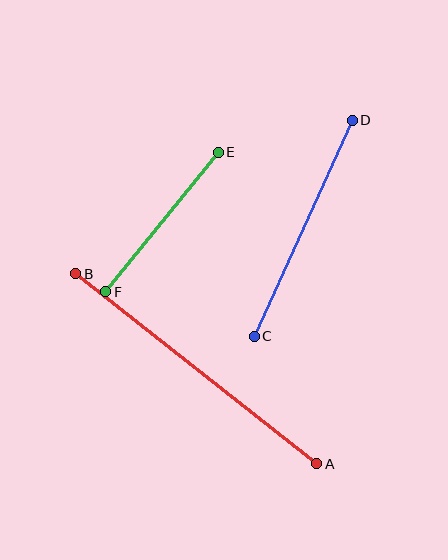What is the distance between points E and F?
The distance is approximately 179 pixels.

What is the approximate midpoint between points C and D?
The midpoint is at approximately (303, 228) pixels.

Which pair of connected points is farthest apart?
Points A and B are farthest apart.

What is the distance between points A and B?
The distance is approximately 307 pixels.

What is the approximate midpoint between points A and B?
The midpoint is at approximately (196, 369) pixels.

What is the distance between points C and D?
The distance is approximately 237 pixels.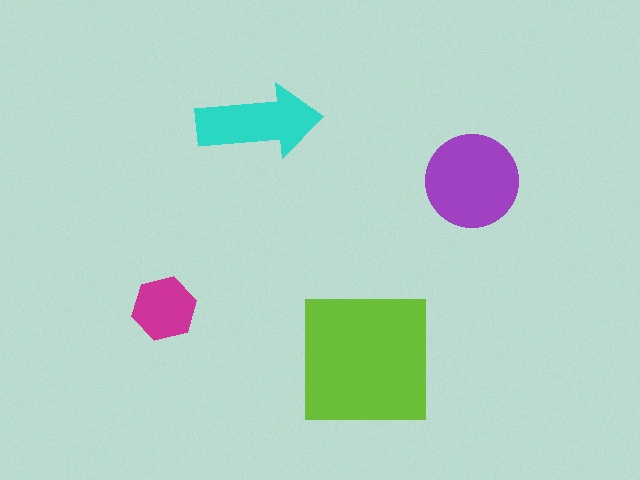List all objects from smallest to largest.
The magenta hexagon, the cyan arrow, the purple circle, the lime square.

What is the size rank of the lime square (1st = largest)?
1st.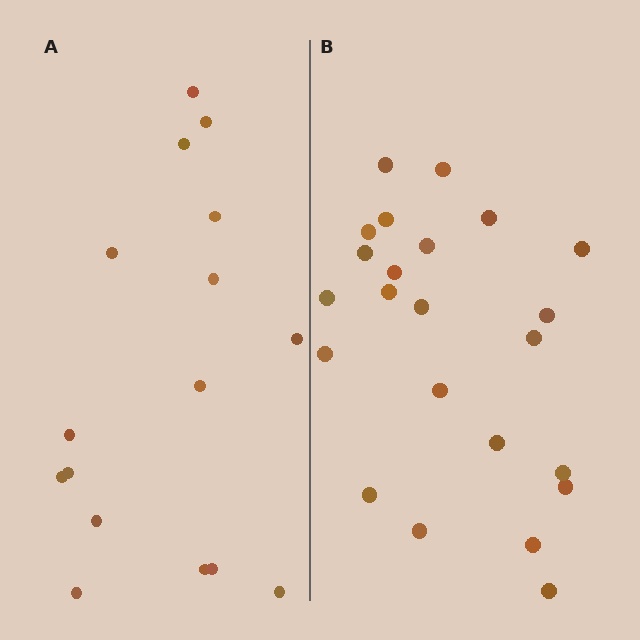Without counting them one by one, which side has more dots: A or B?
Region B (the right region) has more dots.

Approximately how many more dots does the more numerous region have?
Region B has roughly 8 or so more dots than region A.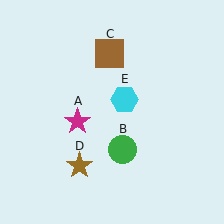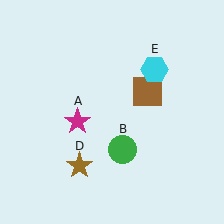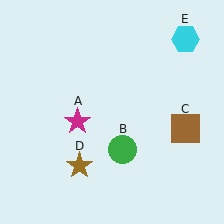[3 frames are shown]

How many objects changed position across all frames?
2 objects changed position: brown square (object C), cyan hexagon (object E).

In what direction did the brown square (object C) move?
The brown square (object C) moved down and to the right.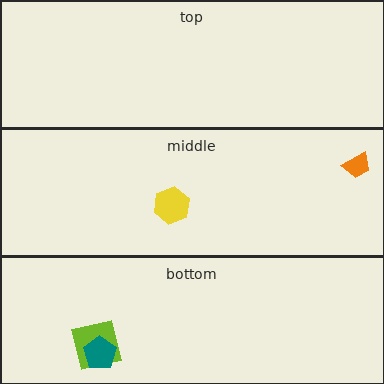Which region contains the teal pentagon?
The bottom region.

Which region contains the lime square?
The bottom region.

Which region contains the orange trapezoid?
The middle region.